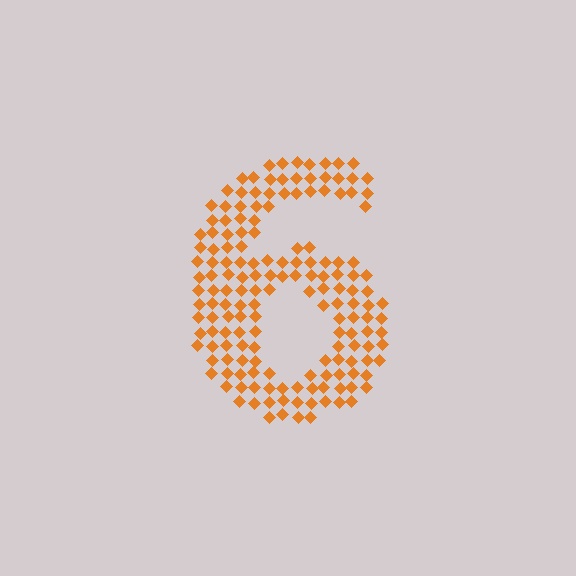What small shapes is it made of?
It is made of small diamonds.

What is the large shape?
The large shape is the digit 6.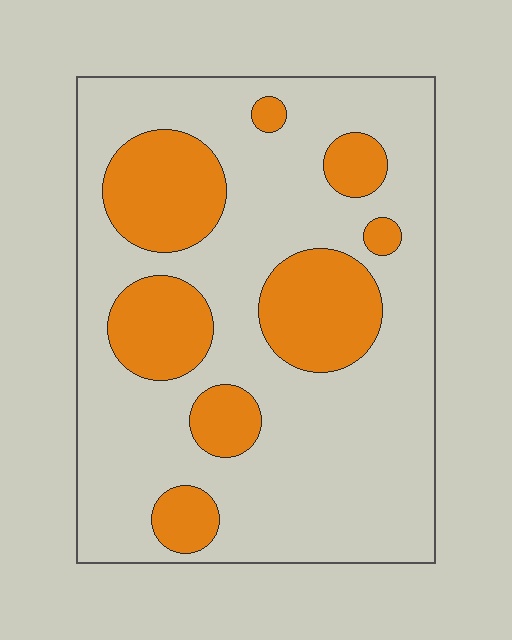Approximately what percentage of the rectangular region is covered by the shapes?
Approximately 25%.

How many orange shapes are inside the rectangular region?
8.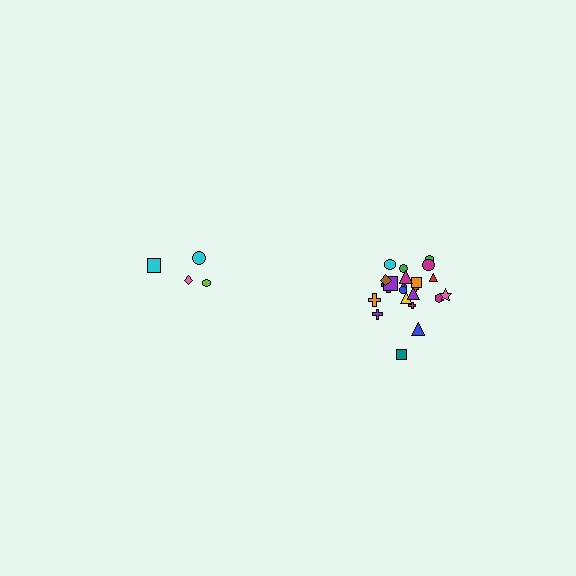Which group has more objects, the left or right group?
The right group.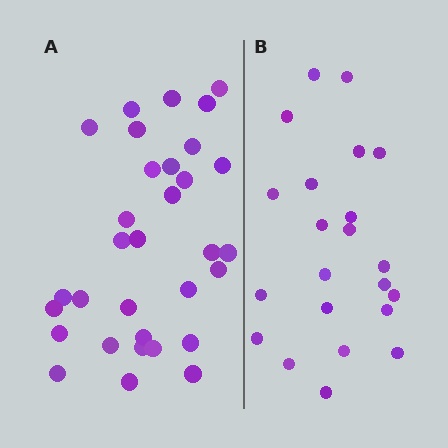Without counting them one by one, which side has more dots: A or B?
Region A (the left region) has more dots.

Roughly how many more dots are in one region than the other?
Region A has roughly 10 or so more dots than region B.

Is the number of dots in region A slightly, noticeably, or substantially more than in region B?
Region A has substantially more. The ratio is roughly 1.5 to 1.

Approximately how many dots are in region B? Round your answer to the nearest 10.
About 20 dots. (The exact count is 22, which rounds to 20.)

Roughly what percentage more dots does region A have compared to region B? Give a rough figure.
About 45% more.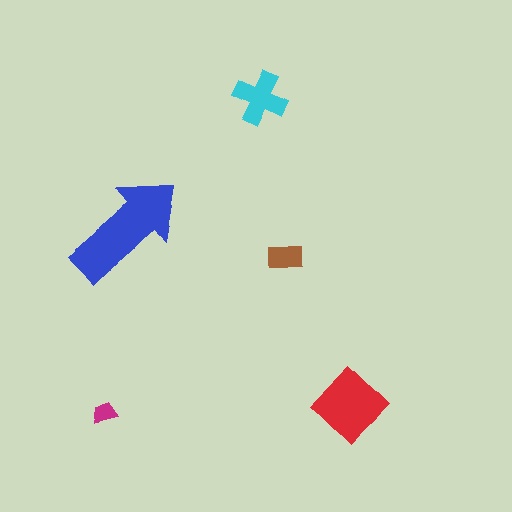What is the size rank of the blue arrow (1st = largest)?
1st.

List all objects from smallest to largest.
The magenta trapezoid, the brown rectangle, the cyan cross, the red diamond, the blue arrow.